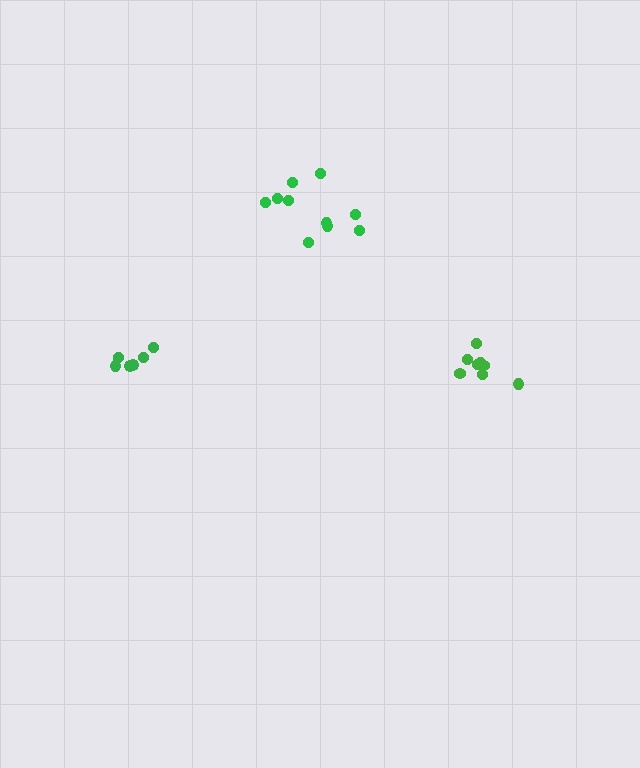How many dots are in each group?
Group 1: 10 dots, Group 2: 6 dots, Group 3: 8 dots (24 total).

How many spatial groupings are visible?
There are 3 spatial groupings.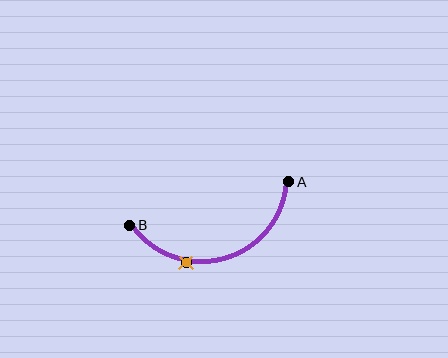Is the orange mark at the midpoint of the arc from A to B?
No. The orange mark lies on the arc but is closer to endpoint B. The arc midpoint would be at the point on the curve equidistant along the arc from both A and B.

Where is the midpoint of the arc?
The arc midpoint is the point on the curve farthest from the straight line joining A and B. It sits below that line.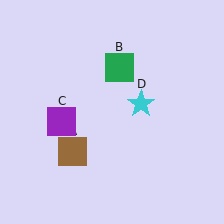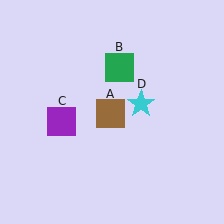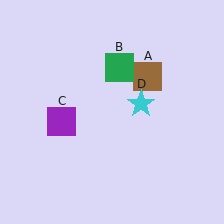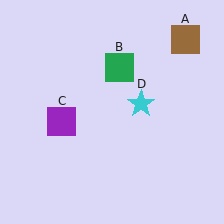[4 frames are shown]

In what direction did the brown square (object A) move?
The brown square (object A) moved up and to the right.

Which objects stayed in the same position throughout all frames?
Green square (object B) and purple square (object C) and cyan star (object D) remained stationary.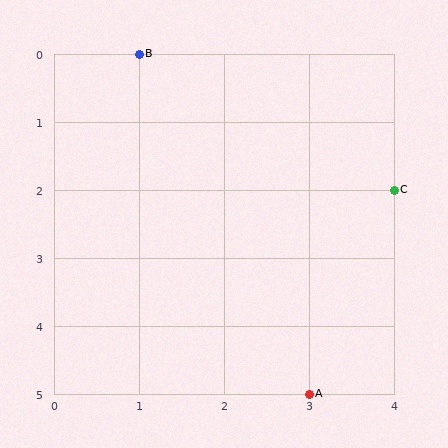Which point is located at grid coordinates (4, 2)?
Point C is at (4, 2).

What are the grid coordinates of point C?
Point C is at grid coordinates (4, 2).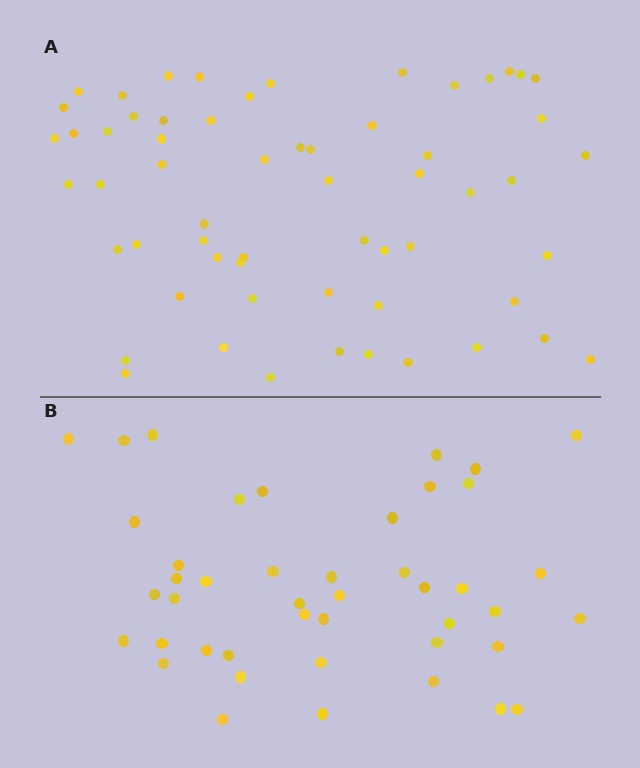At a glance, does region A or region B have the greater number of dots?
Region A (the top region) has more dots.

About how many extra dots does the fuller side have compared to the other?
Region A has approximately 15 more dots than region B.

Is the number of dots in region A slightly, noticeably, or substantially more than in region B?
Region A has noticeably more, but not dramatically so. The ratio is roughly 1.4 to 1.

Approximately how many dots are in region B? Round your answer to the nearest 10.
About 40 dots. (The exact count is 44, which rounds to 40.)